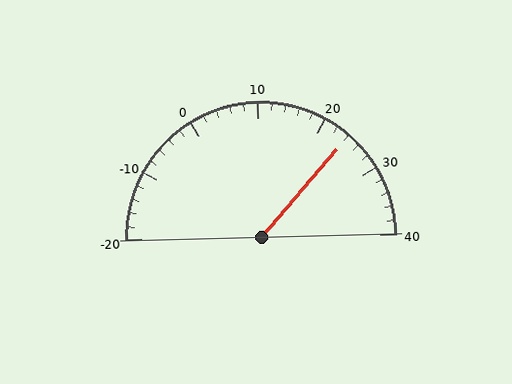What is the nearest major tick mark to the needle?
The nearest major tick mark is 20.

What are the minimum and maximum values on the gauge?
The gauge ranges from -20 to 40.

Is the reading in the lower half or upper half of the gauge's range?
The reading is in the upper half of the range (-20 to 40).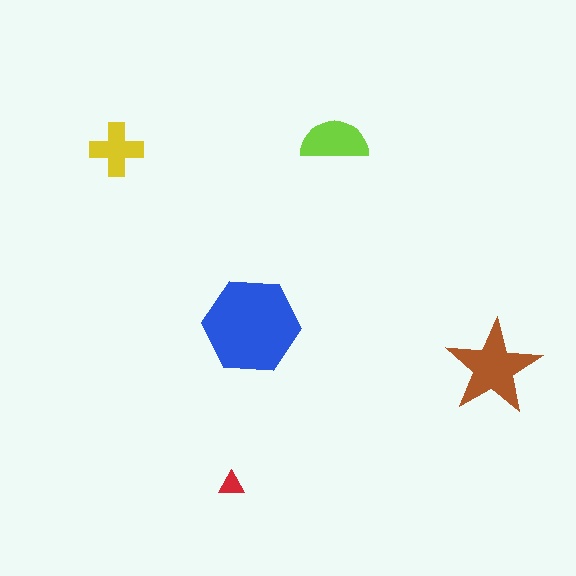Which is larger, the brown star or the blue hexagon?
The blue hexagon.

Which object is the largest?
The blue hexagon.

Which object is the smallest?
The red triangle.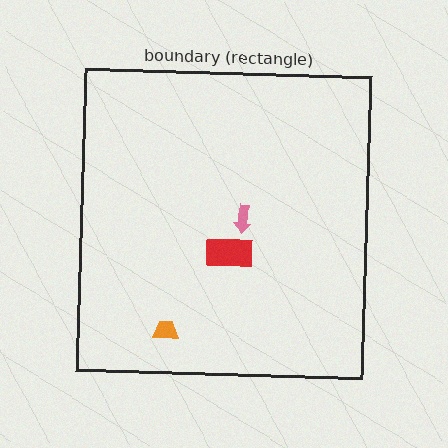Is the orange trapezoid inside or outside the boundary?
Inside.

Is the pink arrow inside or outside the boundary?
Inside.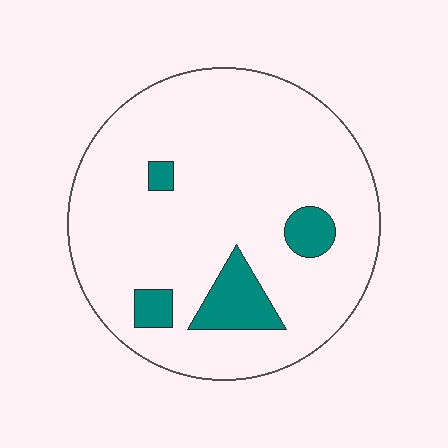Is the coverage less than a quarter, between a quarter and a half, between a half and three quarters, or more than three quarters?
Less than a quarter.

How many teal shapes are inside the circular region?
4.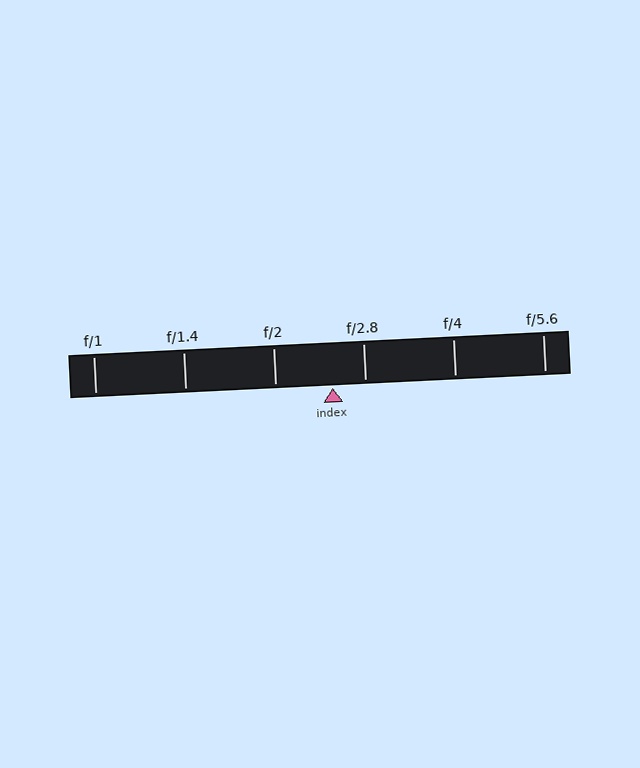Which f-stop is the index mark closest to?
The index mark is closest to f/2.8.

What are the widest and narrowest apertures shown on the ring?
The widest aperture shown is f/1 and the narrowest is f/5.6.